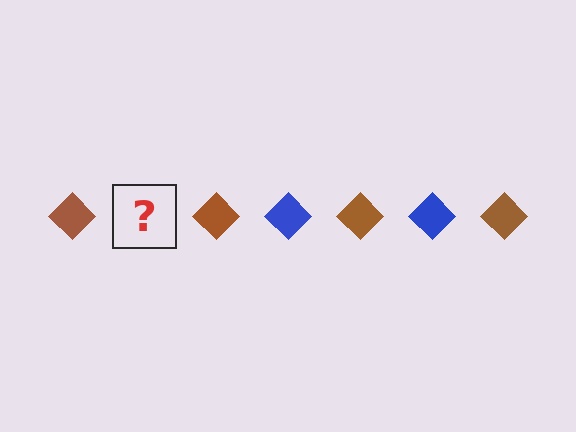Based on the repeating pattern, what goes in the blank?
The blank should be a blue diamond.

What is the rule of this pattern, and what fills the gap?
The rule is that the pattern cycles through brown, blue diamonds. The gap should be filled with a blue diamond.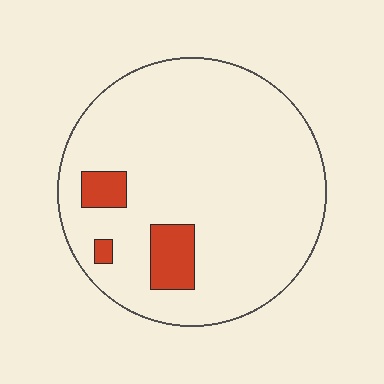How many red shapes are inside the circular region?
3.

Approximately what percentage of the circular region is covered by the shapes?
Approximately 10%.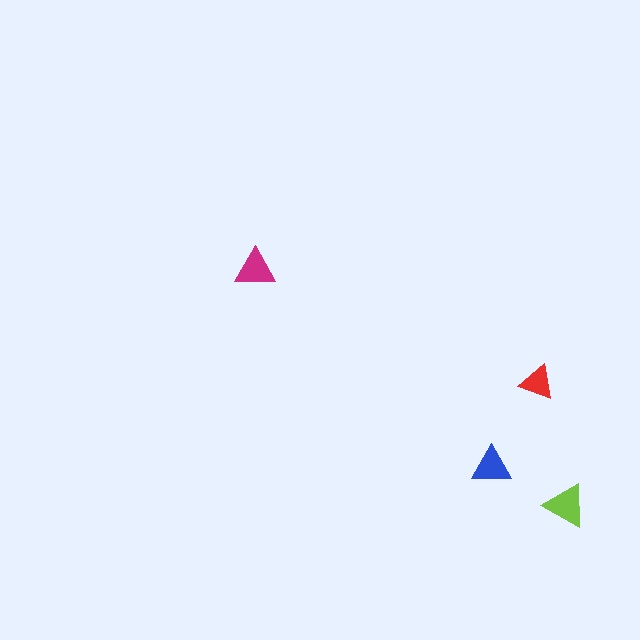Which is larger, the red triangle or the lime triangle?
The lime one.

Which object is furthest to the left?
The magenta triangle is leftmost.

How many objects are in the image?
There are 4 objects in the image.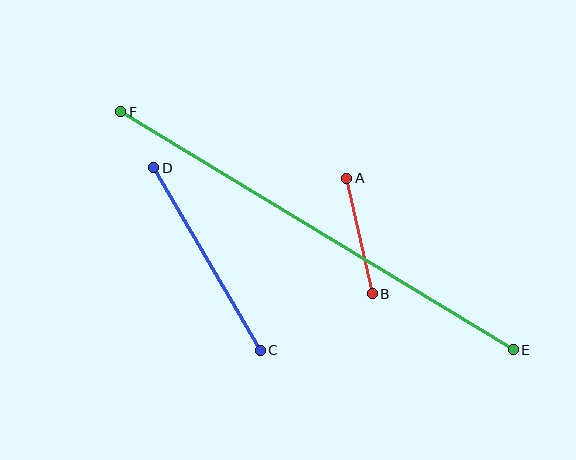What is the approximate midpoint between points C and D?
The midpoint is at approximately (207, 259) pixels.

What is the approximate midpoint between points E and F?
The midpoint is at approximately (317, 231) pixels.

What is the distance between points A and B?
The distance is approximately 118 pixels.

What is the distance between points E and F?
The distance is approximately 459 pixels.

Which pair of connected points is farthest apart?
Points E and F are farthest apart.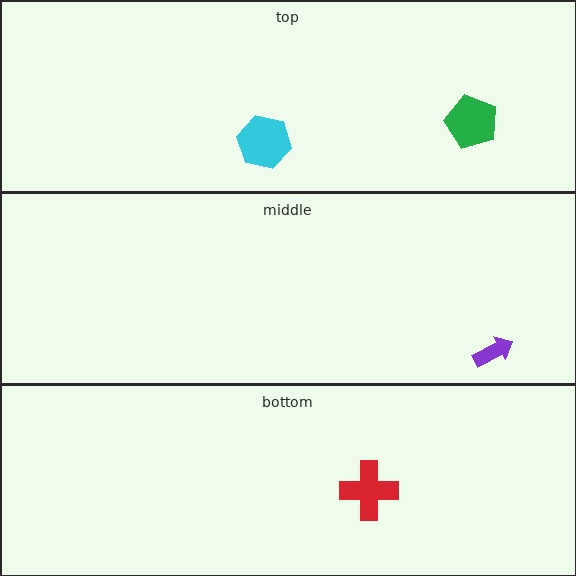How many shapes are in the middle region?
1.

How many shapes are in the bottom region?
1.